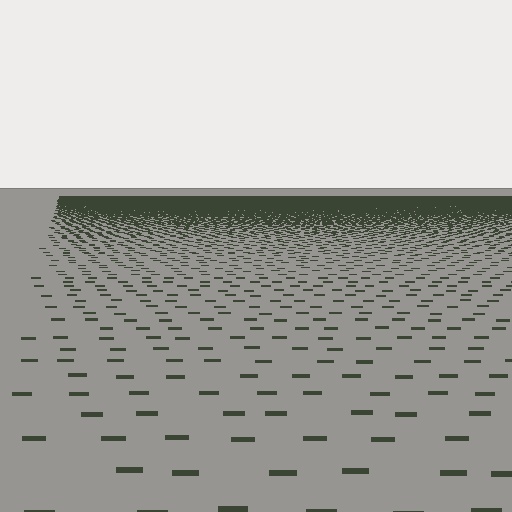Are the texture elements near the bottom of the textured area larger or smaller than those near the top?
Larger. Near the bottom, elements are closer to the viewer and appear at a bigger on-screen size.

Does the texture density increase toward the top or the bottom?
Density increases toward the top.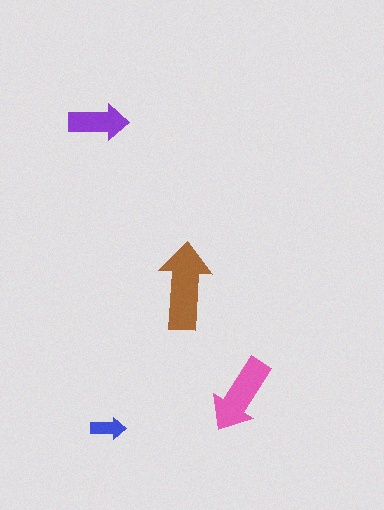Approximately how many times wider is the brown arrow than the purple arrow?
About 1.5 times wider.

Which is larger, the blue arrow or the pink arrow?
The pink one.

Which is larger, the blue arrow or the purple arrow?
The purple one.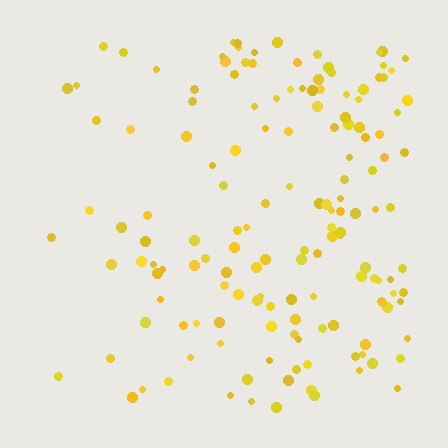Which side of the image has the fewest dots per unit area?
The left.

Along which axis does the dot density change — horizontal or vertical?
Horizontal.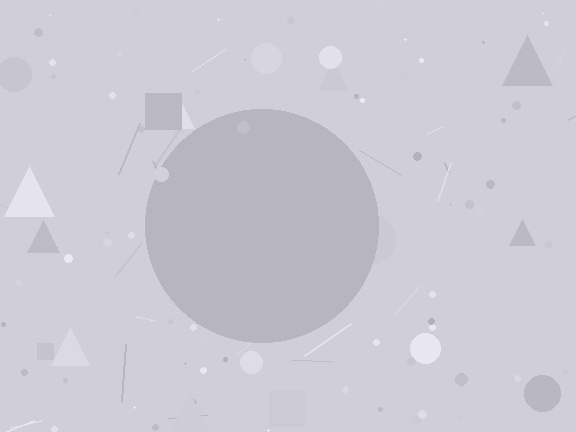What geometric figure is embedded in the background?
A circle is embedded in the background.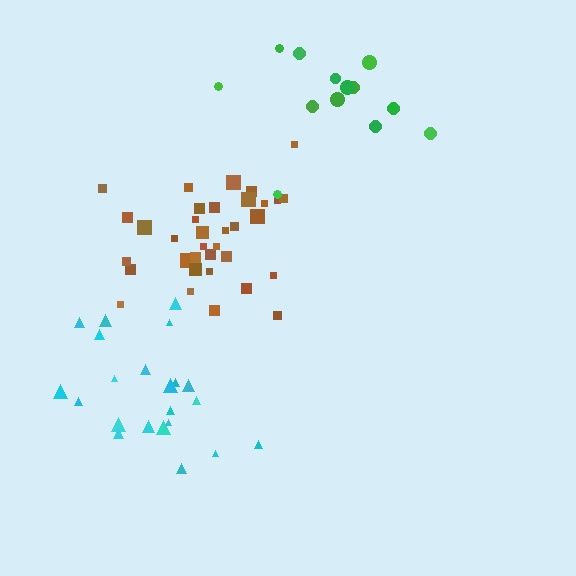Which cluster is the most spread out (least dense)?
Green.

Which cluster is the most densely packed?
Brown.